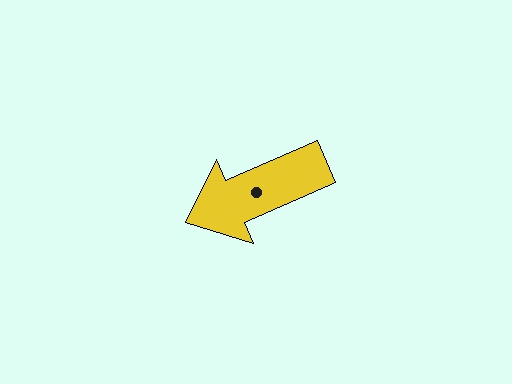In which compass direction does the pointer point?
Southwest.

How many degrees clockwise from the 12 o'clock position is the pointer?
Approximately 246 degrees.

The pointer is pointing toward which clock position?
Roughly 8 o'clock.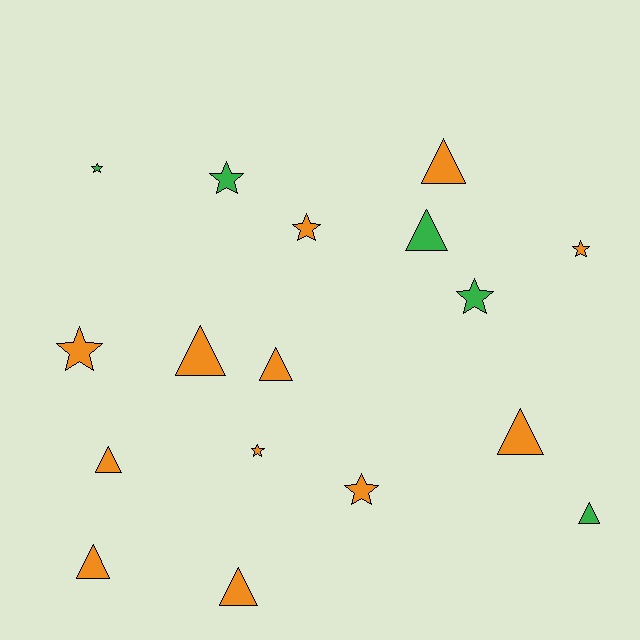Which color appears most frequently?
Orange, with 12 objects.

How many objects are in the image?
There are 17 objects.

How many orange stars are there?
There are 5 orange stars.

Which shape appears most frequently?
Triangle, with 9 objects.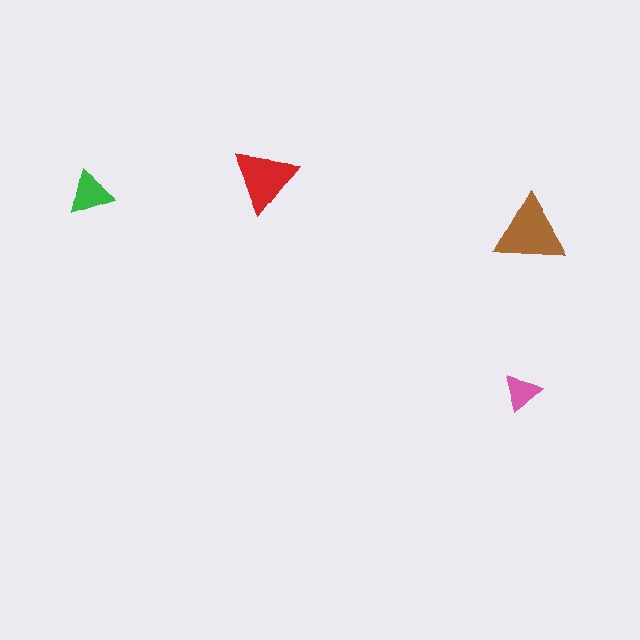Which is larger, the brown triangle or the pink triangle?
The brown one.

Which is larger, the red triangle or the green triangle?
The red one.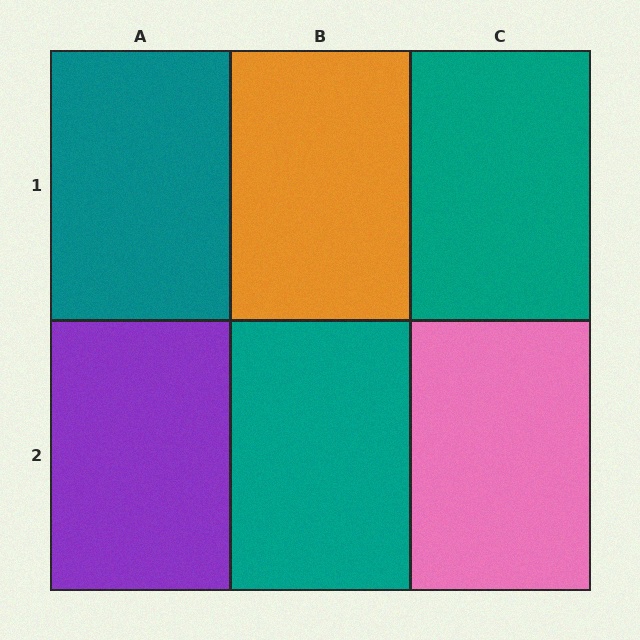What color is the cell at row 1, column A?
Teal.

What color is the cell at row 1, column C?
Teal.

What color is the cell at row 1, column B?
Orange.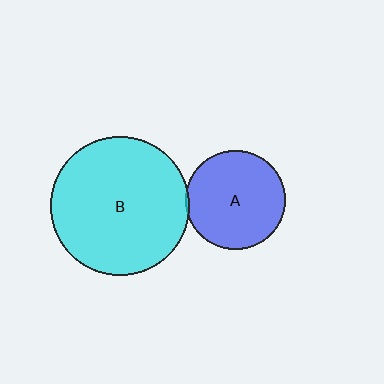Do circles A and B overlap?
Yes.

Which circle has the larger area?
Circle B (cyan).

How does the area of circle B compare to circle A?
Approximately 2.0 times.